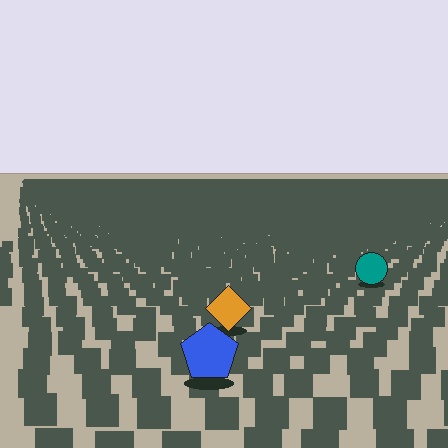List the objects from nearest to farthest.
From nearest to farthest: the blue pentagon, the orange diamond, the teal circle.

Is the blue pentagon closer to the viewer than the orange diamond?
Yes. The blue pentagon is closer — you can tell from the texture gradient: the ground texture is coarser near it.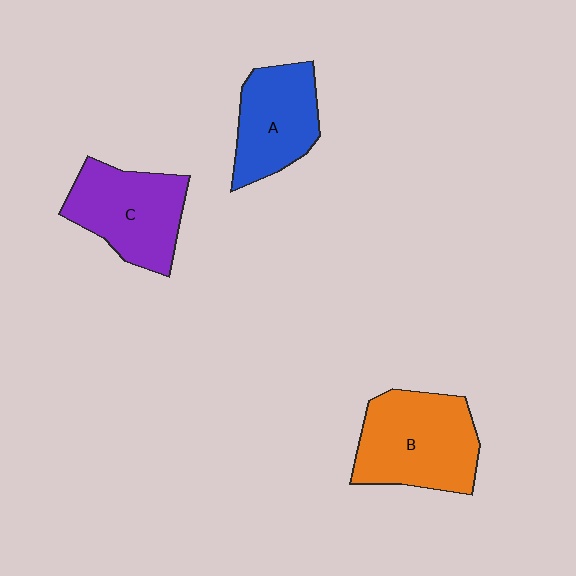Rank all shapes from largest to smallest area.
From largest to smallest: B (orange), C (purple), A (blue).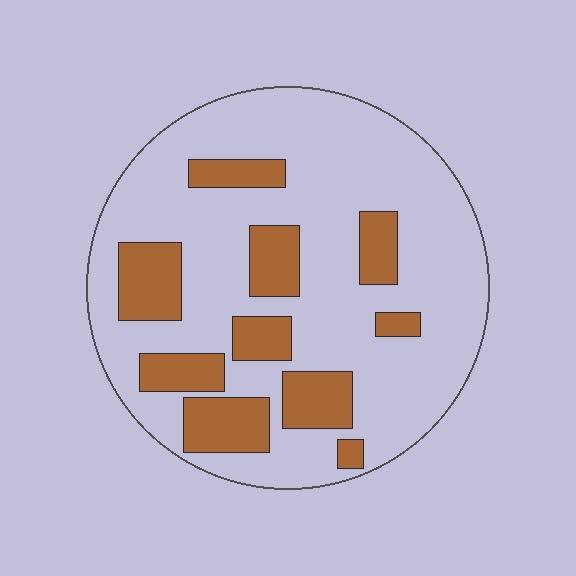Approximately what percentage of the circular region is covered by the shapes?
Approximately 25%.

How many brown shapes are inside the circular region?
10.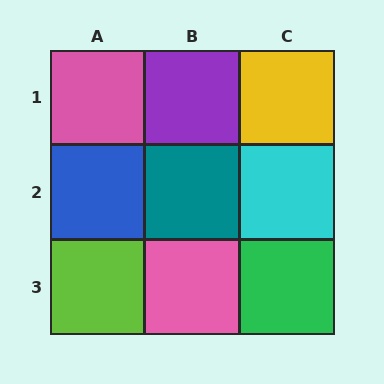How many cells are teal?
1 cell is teal.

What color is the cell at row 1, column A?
Pink.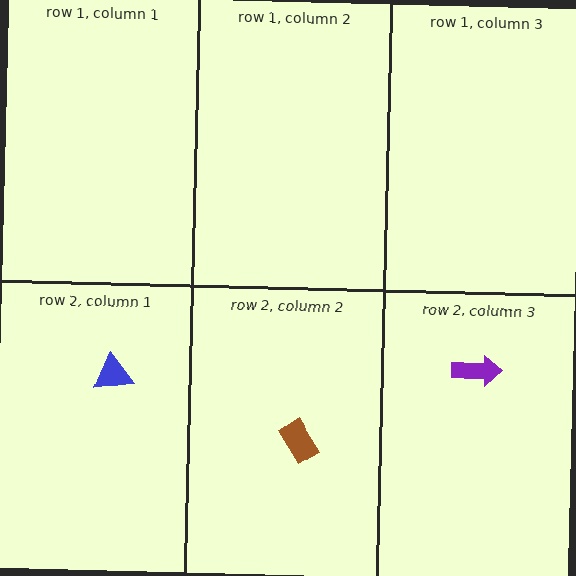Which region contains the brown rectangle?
The row 2, column 2 region.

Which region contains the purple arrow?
The row 2, column 3 region.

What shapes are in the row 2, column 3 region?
The purple arrow.